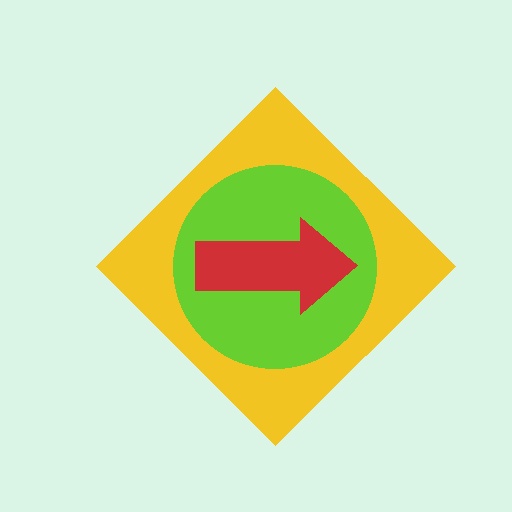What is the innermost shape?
The red arrow.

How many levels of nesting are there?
3.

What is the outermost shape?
The yellow diamond.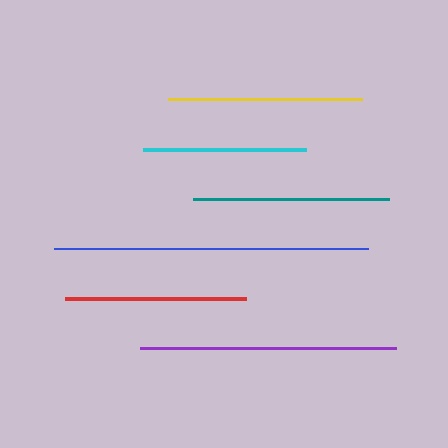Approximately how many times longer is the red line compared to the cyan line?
The red line is approximately 1.1 times the length of the cyan line.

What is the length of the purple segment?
The purple segment is approximately 256 pixels long.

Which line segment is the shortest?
The cyan line is the shortest at approximately 163 pixels.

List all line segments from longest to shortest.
From longest to shortest: blue, purple, teal, yellow, red, cyan.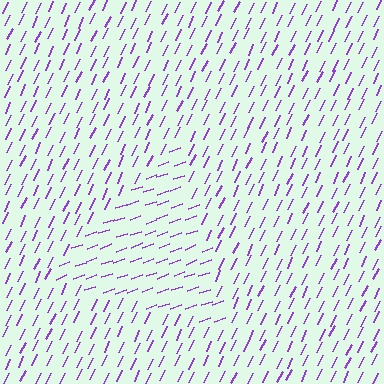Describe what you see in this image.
The image is filled with small purple line segments. A triangle region in the image has lines oriented differently from the surrounding lines, creating a visible texture boundary.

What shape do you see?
I see a triangle.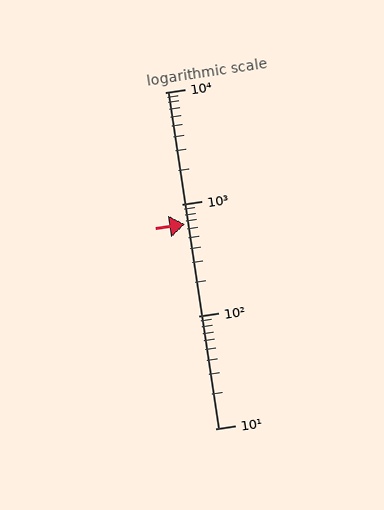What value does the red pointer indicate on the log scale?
The pointer indicates approximately 660.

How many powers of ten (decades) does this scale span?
The scale spans 3 decades, from 10 to 10000.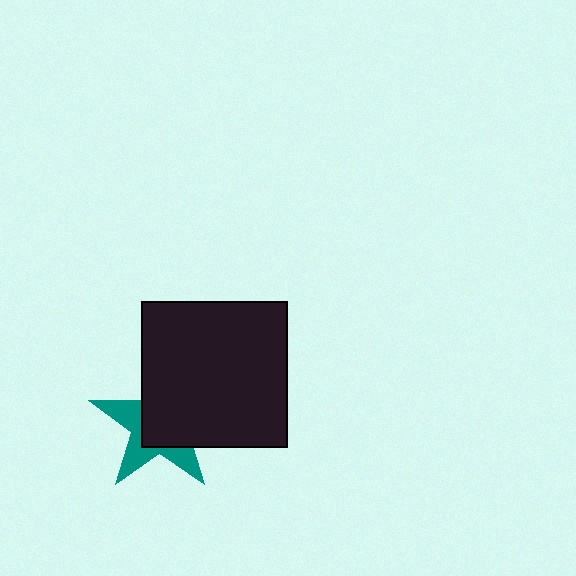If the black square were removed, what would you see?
You would see the complete teal star.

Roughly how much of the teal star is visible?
A small part of it is visible (roughly 42%).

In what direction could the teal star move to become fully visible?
The teal star could move toward the lower-left. That would shift it out from behind the black square entirely.